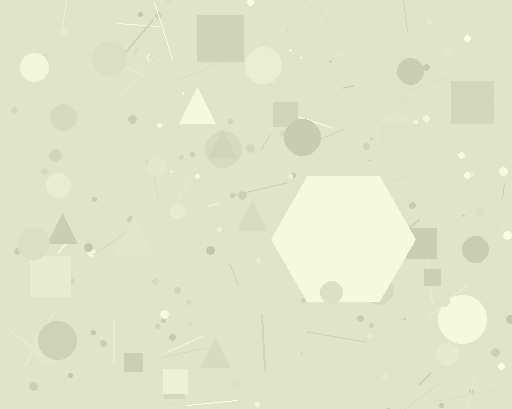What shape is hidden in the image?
A hexagon is hidden in the image.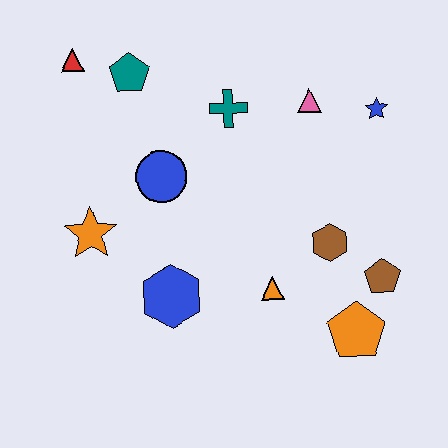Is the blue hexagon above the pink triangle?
No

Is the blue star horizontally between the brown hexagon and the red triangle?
No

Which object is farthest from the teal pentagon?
The orange pentagon is farthest from the teal pentagon.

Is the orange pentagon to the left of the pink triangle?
No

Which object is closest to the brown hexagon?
The brown pentagon is closest to the brown hexagon.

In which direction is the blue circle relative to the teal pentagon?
The blue circle is below the teal pentagon.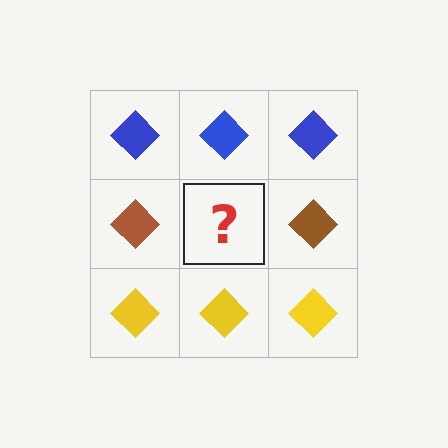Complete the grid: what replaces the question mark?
The question mark should be replaced with a brown diamond.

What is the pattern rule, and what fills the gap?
The rule is that each row has a consistent color. The gap should be filled with a brown diamond.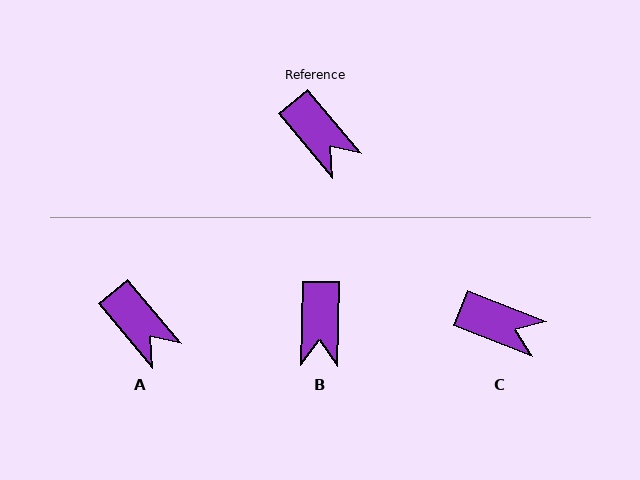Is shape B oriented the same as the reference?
No, it is off by about 41 degrees.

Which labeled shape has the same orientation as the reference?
A.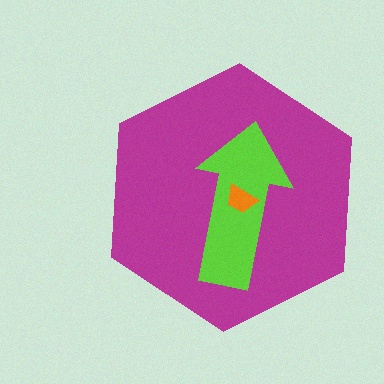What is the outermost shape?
The magenta hexagon.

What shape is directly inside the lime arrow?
The orange trapezoid.